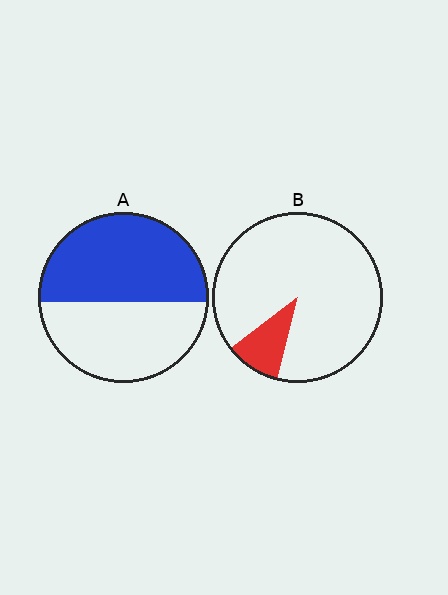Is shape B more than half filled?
No.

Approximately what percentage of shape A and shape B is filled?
A is approximately 55% and B is approximately 10%.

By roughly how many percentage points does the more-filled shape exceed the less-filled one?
By roughly 40 percentage points (A over B).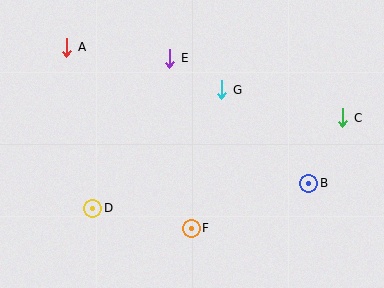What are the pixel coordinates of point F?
Point F is at (191, 228).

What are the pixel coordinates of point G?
Point G is at (222, 90).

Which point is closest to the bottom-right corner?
Point B is closest to the bottom-right corner.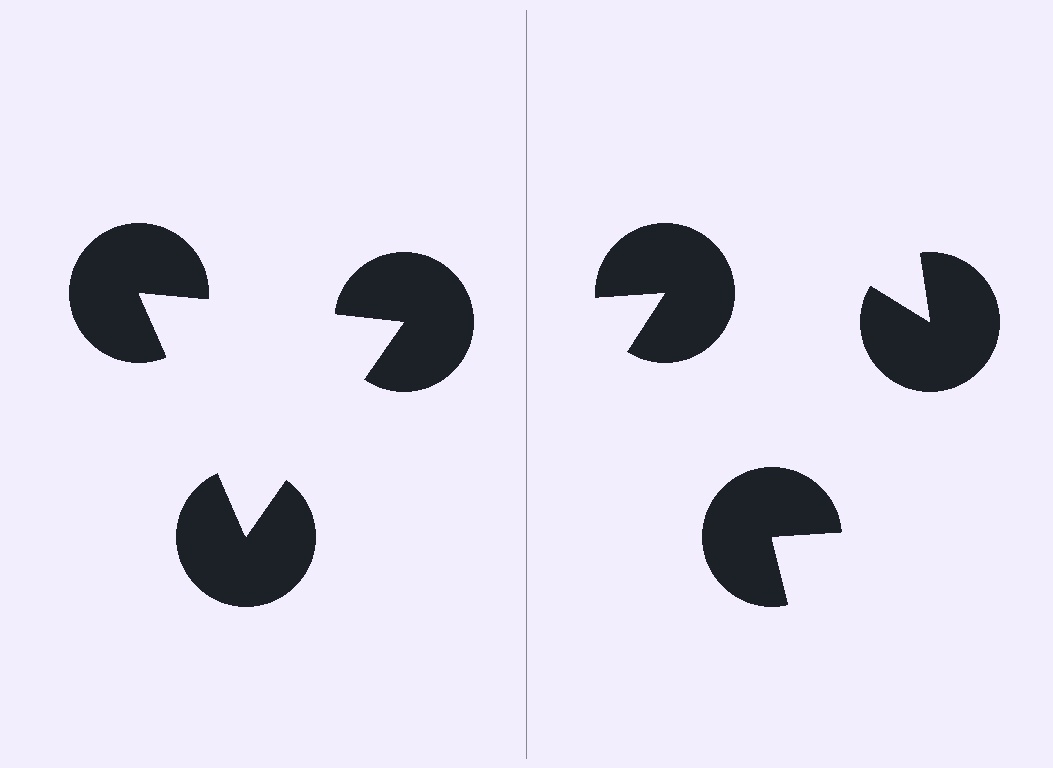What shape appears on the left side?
An illusory triangle.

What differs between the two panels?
The pac-man discs are positioned identically on both sides; only the wedge orientations differ. On the left they align to a triangle; on the right they are misaligned.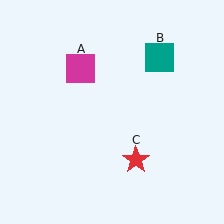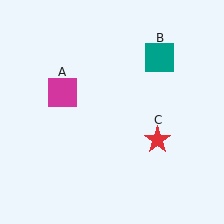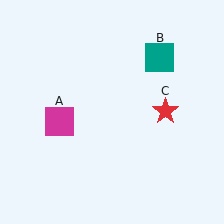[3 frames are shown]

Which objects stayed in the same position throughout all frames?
Teal square (object B) remained stationary.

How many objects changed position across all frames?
2 objects changed position: magenta square (object A), red star (object C).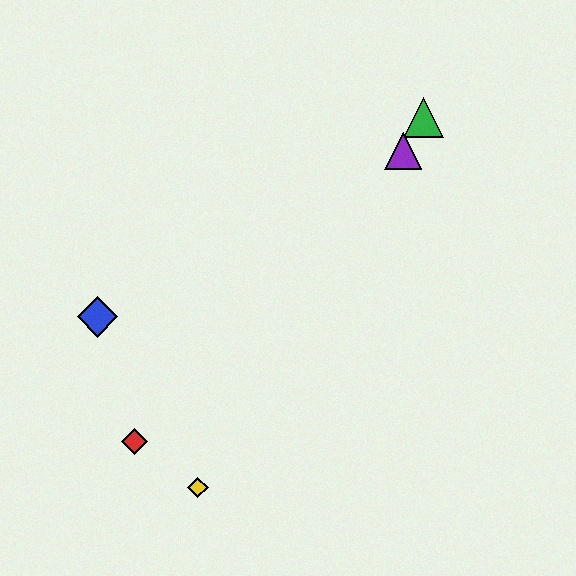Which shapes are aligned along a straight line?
The green triangle, the yellow diamond, the purple triangle are aligned along a straight line.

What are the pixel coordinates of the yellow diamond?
The yellow diamond is at (198, 488).